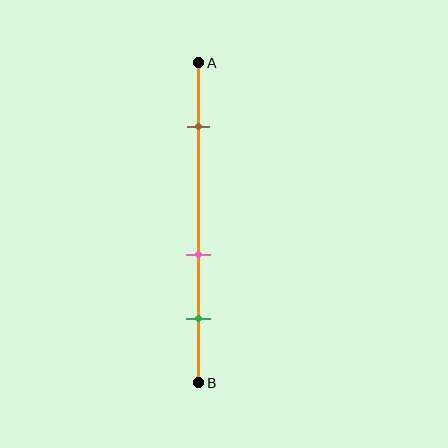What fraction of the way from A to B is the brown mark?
The brown mark is approximately 20% (0.2) of the way from A to B.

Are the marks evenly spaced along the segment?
No, the marks are not evenly spaced.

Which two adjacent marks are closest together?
The pink and green marks are the closest adjacent pair.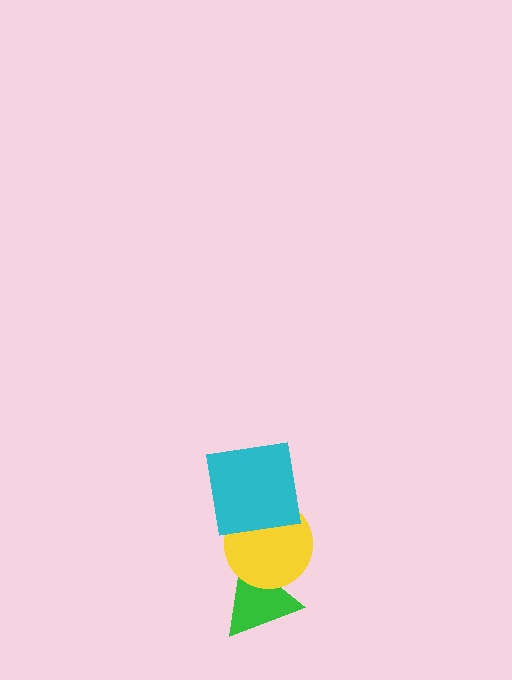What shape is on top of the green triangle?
The yellow circle is on top of the green triangle.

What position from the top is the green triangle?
The green triangle is 3rd from the top.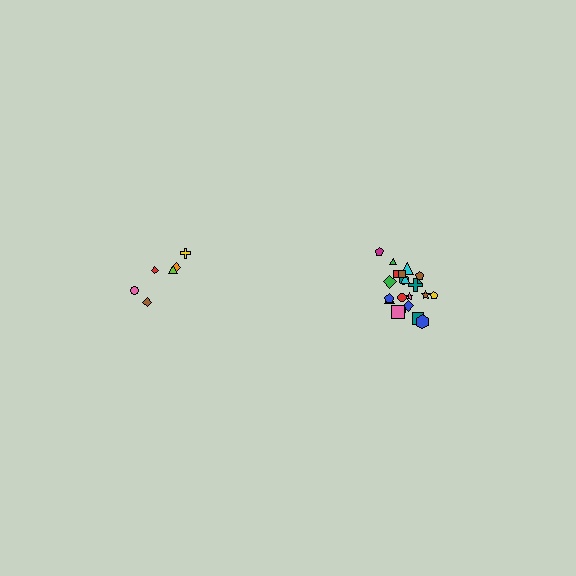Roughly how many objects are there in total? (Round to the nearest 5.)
Roughly 30 objects in total.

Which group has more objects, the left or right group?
The right group.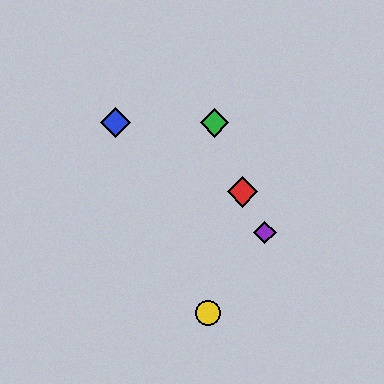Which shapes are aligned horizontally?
The blue diamond, the green diamond are aligned horizontally.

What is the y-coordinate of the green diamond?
The green diamond is at y≈123.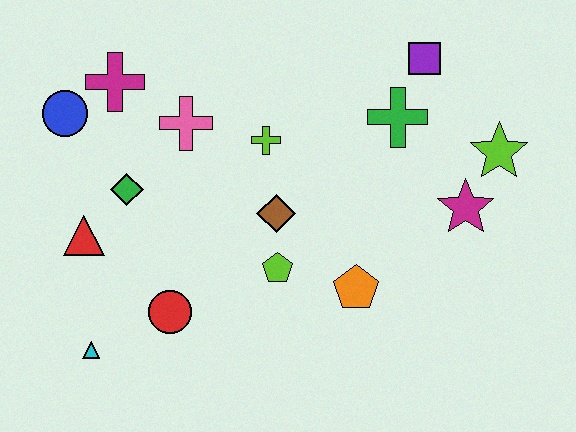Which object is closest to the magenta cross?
The blue circle is closest to the magenta cross.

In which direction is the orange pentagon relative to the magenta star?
The orange pentagon is to the left of the magenta star.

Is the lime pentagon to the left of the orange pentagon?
Yes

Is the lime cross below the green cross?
Yes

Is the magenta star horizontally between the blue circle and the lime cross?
No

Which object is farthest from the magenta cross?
The lime star is farthest from the magenta cross.